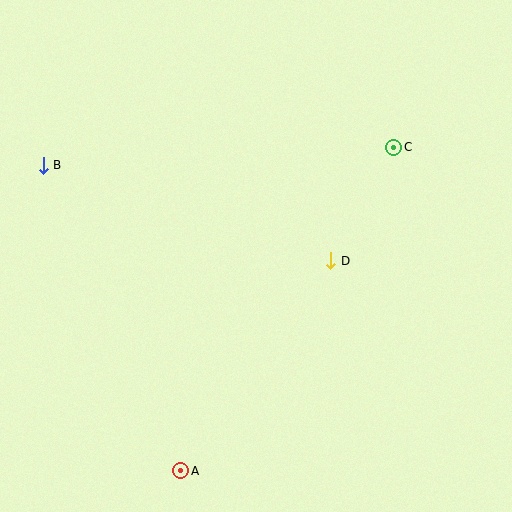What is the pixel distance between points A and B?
The distance between A and B is 335 pixels.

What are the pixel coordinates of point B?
Point B is at (43, 165).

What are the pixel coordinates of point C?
Point C is at (394, 147).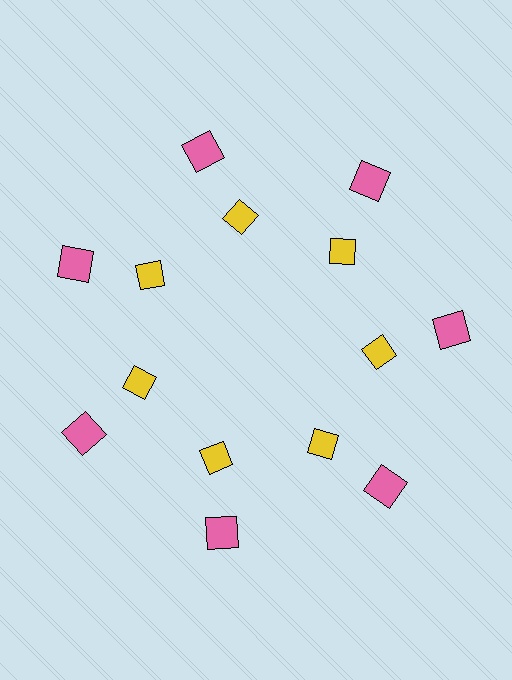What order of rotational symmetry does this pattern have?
This pattern has 7-fold rotational symmetry.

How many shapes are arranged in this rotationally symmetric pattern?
There are 14 shapes, arranged in 7 groups of 2.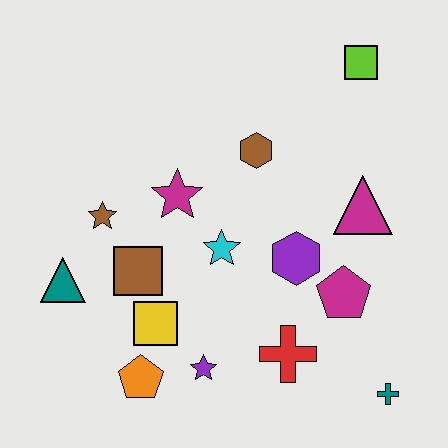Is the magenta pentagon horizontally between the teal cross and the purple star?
Yes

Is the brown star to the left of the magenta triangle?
Yes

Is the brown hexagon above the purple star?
Yes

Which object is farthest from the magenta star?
The teal cross is farthest from the magenta star.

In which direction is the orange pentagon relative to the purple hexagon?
The orange pentagon is to the left of the purple hexagon.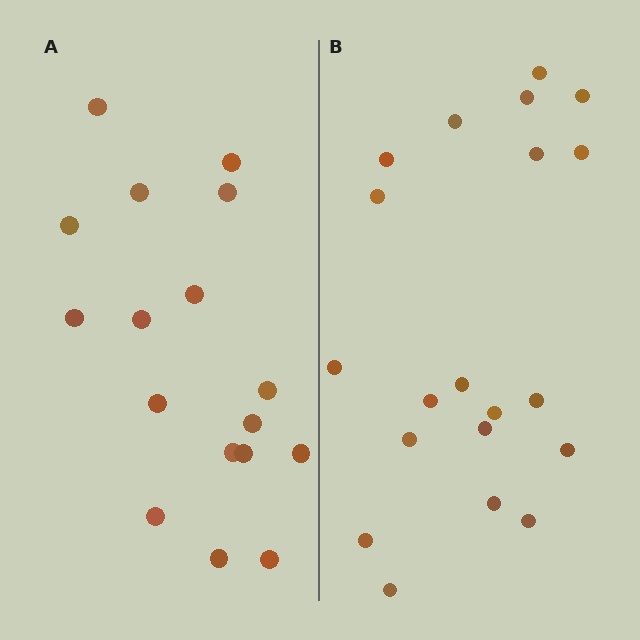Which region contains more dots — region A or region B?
Region B (the right region) has more dots.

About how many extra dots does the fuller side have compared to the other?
Region B has just a few more — roughly 2 or 3 more dots than region A.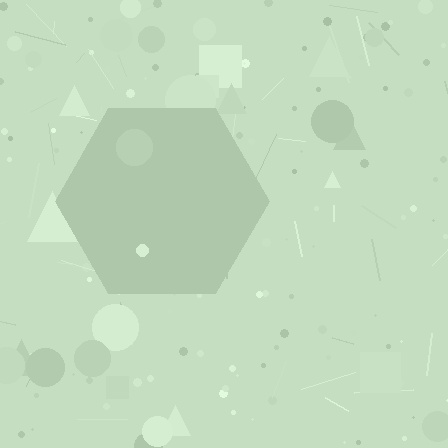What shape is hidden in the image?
A hexagon is hidden in the image.